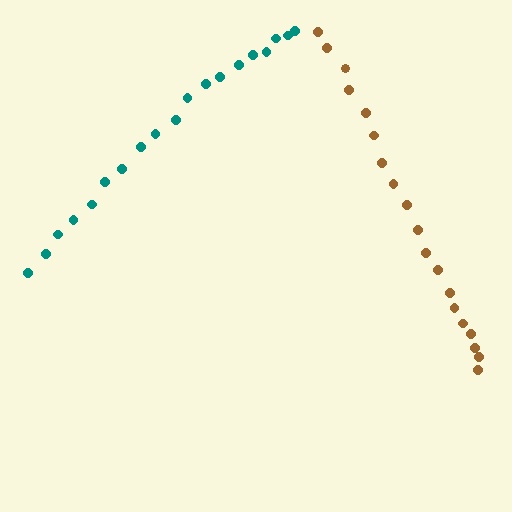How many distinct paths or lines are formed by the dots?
There are 2 distinct paths.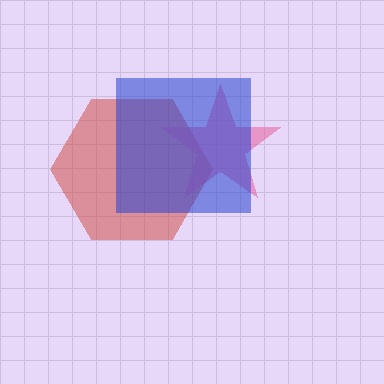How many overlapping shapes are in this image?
There are 3 overlapping shapes in the image.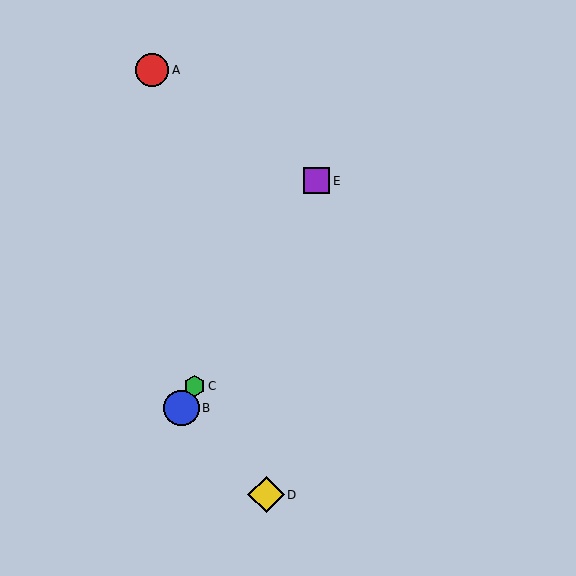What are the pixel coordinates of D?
Object D is at (266, 495).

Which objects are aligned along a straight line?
Objects B, C, E are aligned along a straight line.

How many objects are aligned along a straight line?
3 objects (B, C, E) are aligned along a straight line.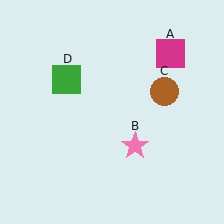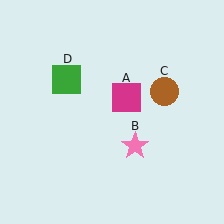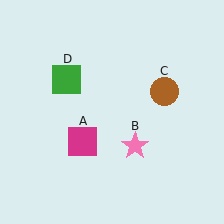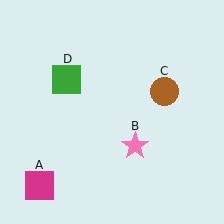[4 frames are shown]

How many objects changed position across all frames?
1 object changed position: magenta square (object A).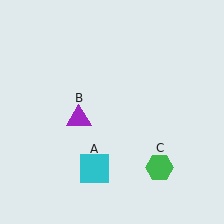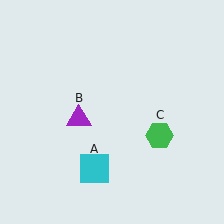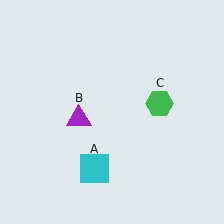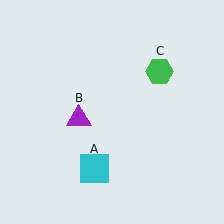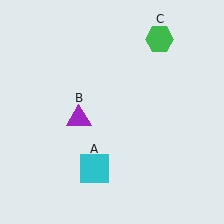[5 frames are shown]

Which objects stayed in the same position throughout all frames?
Cyan square (object A) and purple triangle (object B) remained stationary.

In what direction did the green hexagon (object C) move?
The green hexagon (object C) moved up.